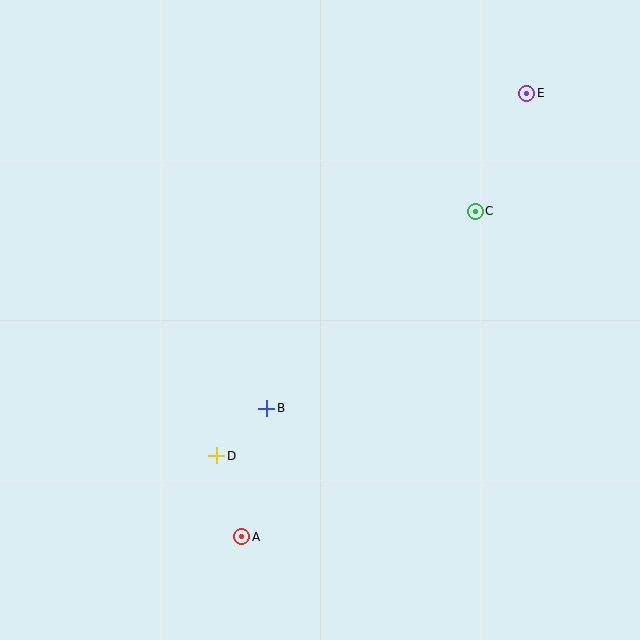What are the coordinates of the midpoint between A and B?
The midpoint between A and B is at (254, 472).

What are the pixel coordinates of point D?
Point D is at (217, 456).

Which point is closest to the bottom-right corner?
Point A is closest to the bottom-right corner.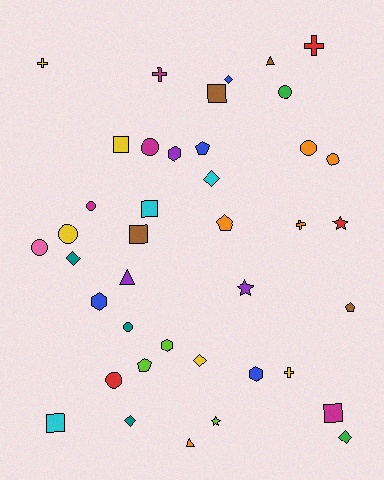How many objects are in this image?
There are 40 objects.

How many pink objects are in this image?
There is 1 pink object.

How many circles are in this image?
There are 9 circles.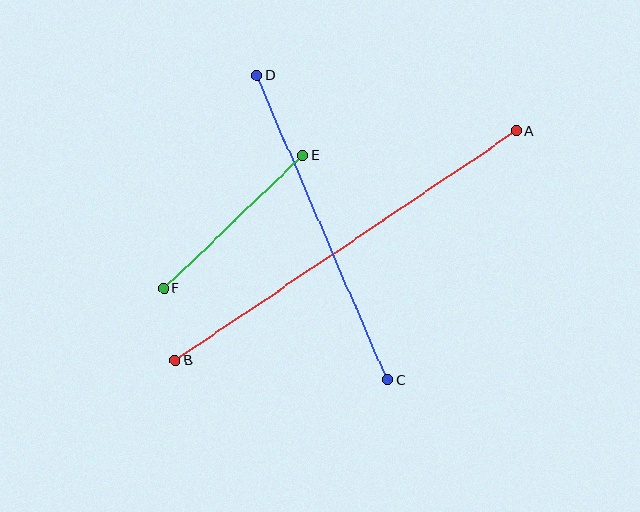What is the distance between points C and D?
The distance is approximately 331 pixels.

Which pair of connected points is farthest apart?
Points A and B are farthest apart.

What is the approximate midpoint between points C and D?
The midpoint is at approximately (322, 227) pixels.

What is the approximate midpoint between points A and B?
The midpoint is at approximately (346, 246) pixels.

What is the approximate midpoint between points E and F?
The midpoint is at approximately (233, 222) pixels.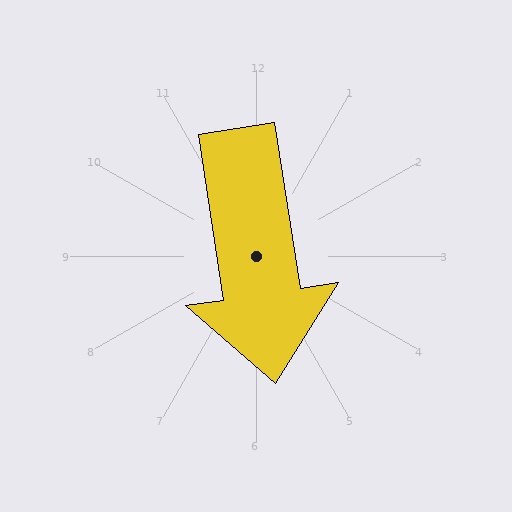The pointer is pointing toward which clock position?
Roughly 6 o'clock.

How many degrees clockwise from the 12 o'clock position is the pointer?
Approximately 171 degrees.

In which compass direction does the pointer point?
South.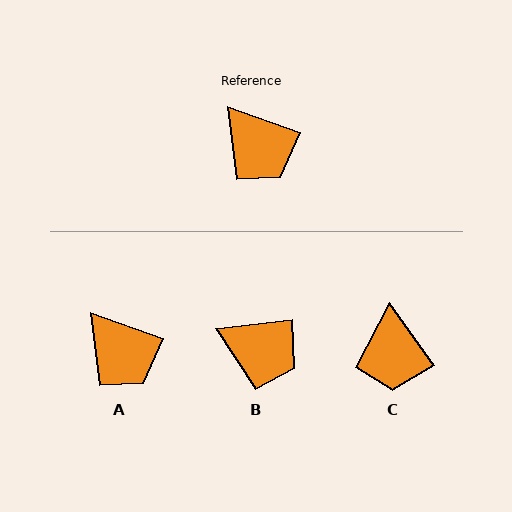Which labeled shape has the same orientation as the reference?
A.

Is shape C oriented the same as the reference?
No, it is off by about 34 degrees.